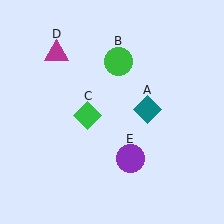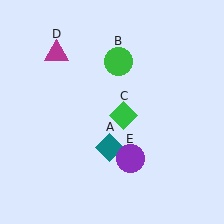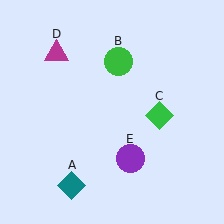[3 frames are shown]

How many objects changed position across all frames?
2 objects changed position: teal diamond (object A), green diamond (object C).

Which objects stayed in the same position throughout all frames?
Green circle (object B) and magenta triangle (object D) and purple circle (object E) remained stationary.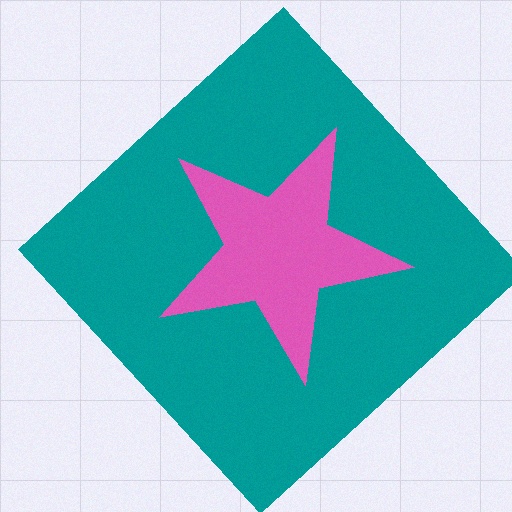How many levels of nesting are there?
2.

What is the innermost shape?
The pink star.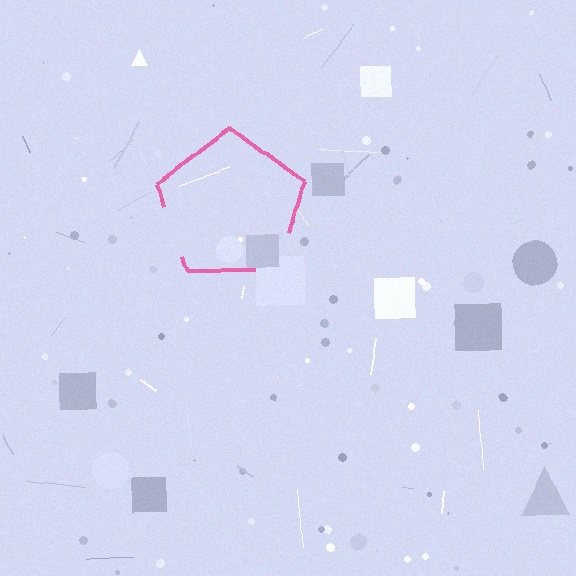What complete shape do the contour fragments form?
The contour fragments form a pentagon.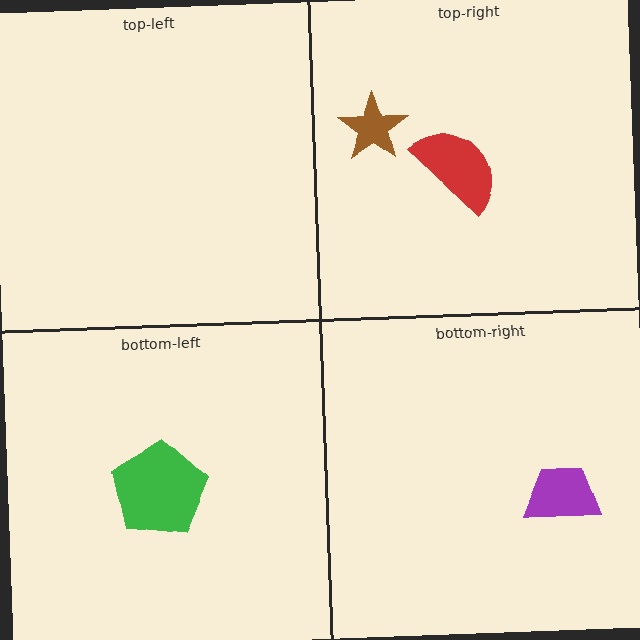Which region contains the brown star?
The top-right region.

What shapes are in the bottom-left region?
The green pentagon.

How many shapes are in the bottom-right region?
1.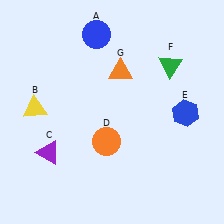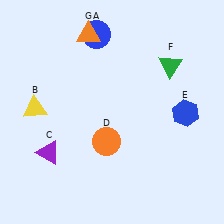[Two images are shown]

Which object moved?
The orange triangle (G) moved up.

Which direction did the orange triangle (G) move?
The orange triangle (G) moved up.